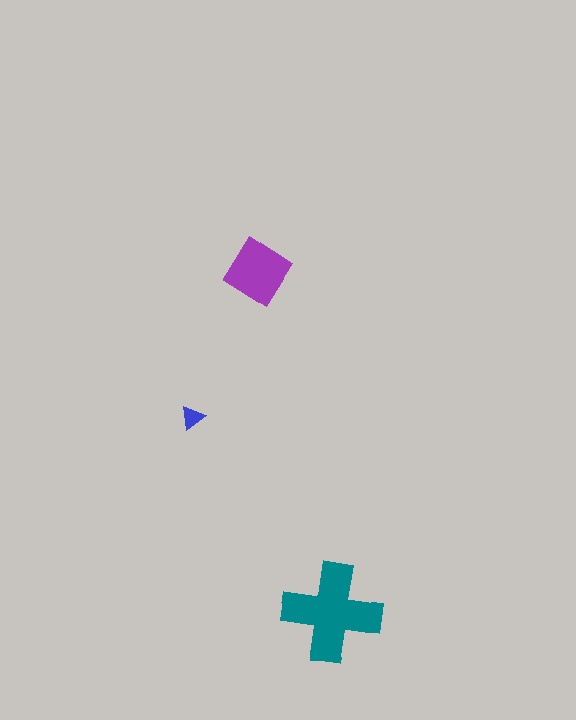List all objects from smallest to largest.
The blue triangle, the purple diamond, the teal cross.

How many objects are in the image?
There are 3 objects in the image.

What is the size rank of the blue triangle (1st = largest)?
3rd.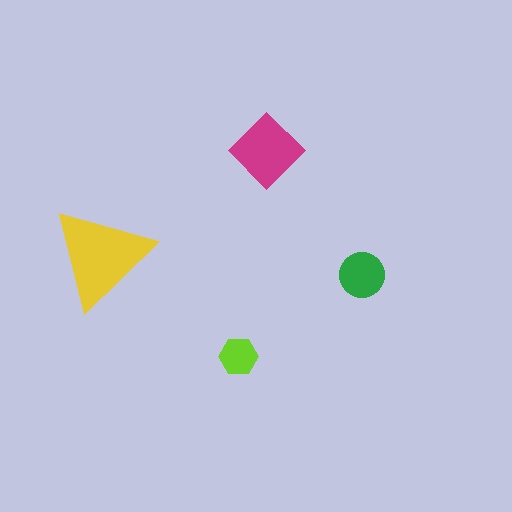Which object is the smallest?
The lime hexagon.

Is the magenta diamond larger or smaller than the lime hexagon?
Larger.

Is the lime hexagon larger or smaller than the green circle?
Smaller.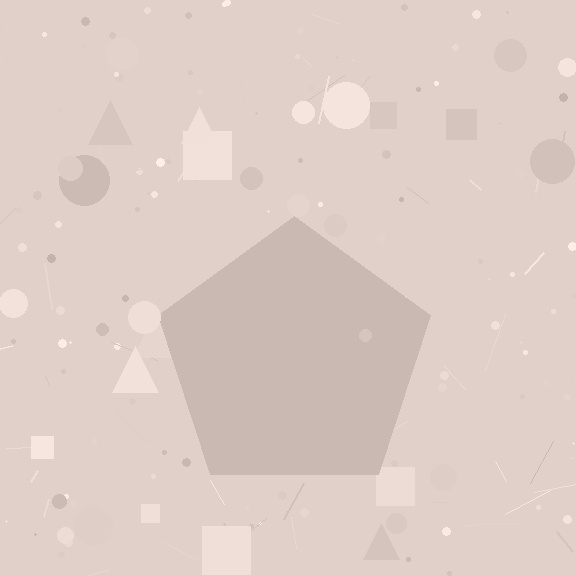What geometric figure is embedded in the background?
A pentagon is embedded in the background.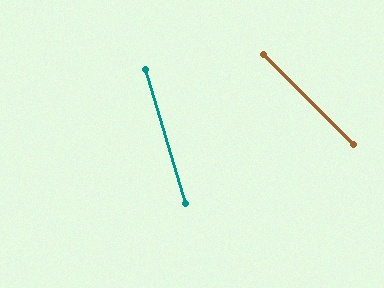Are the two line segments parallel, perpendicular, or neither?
Neither parallel nor perpendicular — they differ by about 29°.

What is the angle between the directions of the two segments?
Approximately 29 degrees.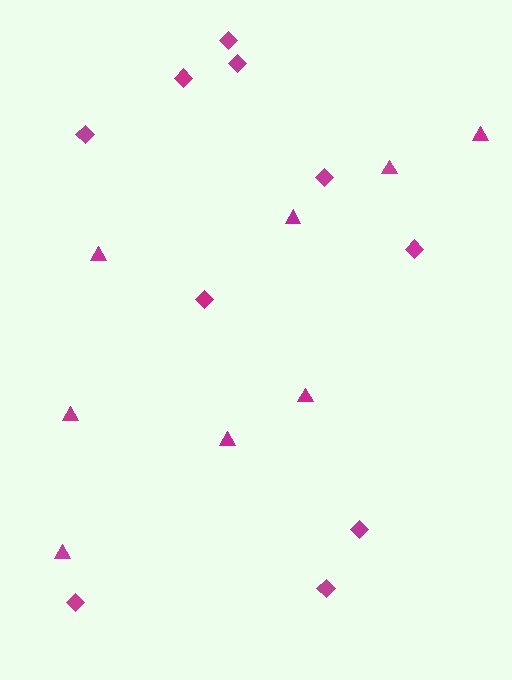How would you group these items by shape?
There are 2 groups: one group of diamonds (10) and one group of triangles (8).